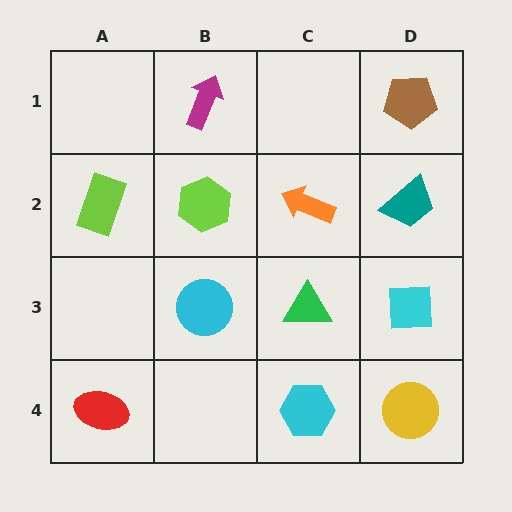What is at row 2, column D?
A teal trapezoid.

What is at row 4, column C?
A cyan hexagon.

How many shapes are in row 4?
3 shapes.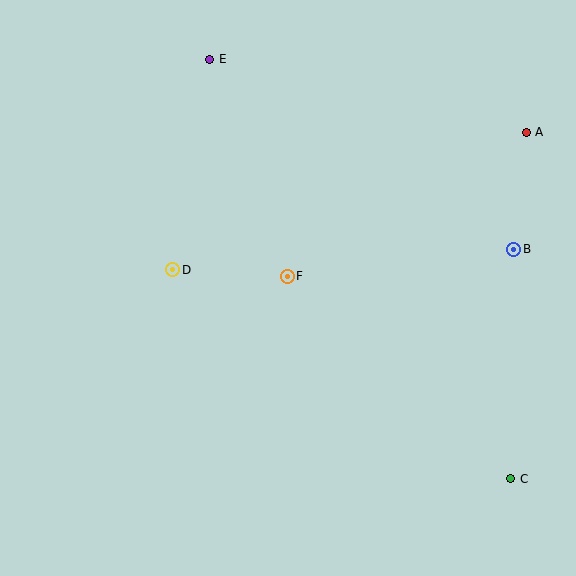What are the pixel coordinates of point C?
Point C is at (511, 479).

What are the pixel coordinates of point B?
Point B is at (514, 249).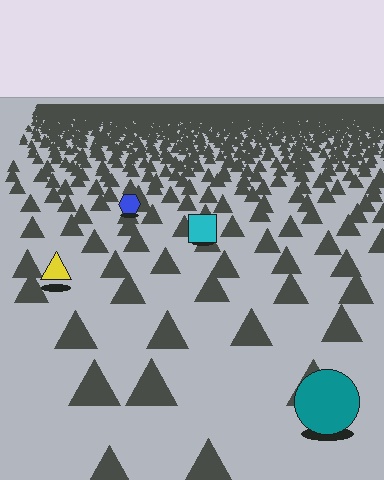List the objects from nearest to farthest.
From nearest to farthest: the teal circle, the yellow triangle, the cyan square, the blue hexagon.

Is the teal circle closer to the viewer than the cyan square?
Yes. The teal circle is closer — you can tell from the texture gradient: the ground texture is coarser near it.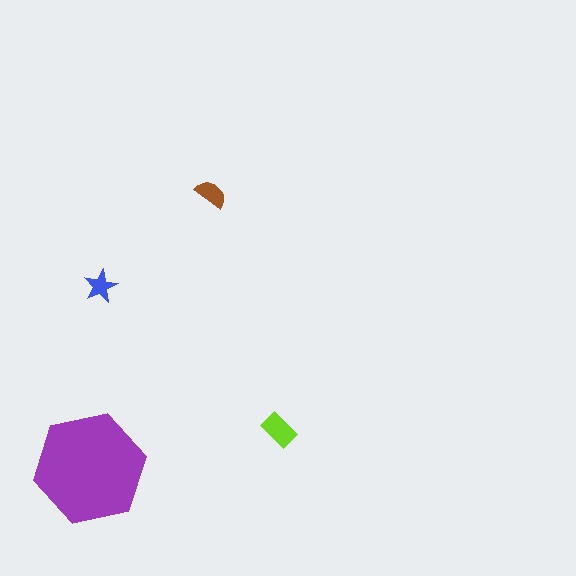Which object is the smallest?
The blue star.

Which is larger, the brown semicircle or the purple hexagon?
The purple hexagon.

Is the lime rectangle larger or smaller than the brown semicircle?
Larger.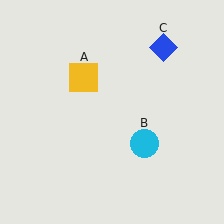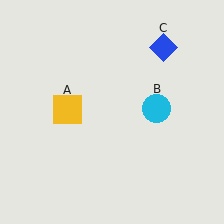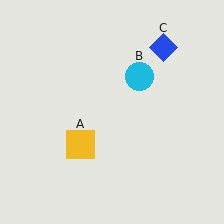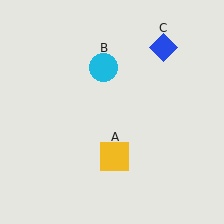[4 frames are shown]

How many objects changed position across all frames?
2 objects changed position: yellow square (object A), cyan circle (object B).